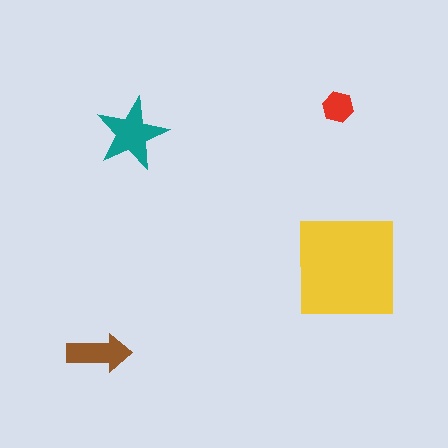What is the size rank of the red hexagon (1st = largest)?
4th.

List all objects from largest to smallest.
The yellow square, the teal star, the brown arrow, the red hexagon.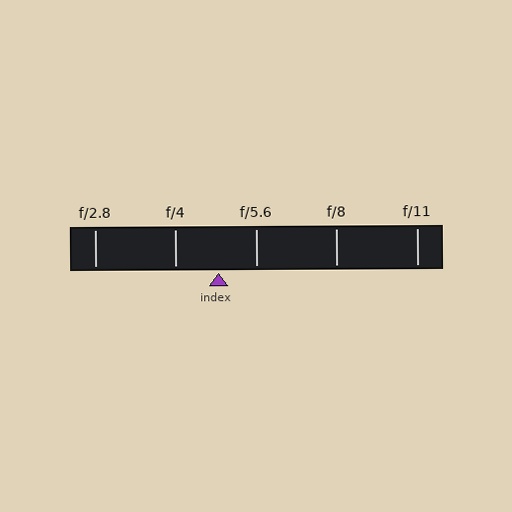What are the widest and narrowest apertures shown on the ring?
The widest aperture shown is f/2.8 and the narrowest is f/11.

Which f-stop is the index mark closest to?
The index mark is closest to f/5.6.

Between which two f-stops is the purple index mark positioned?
The index mark is between f/4 and f/5.6.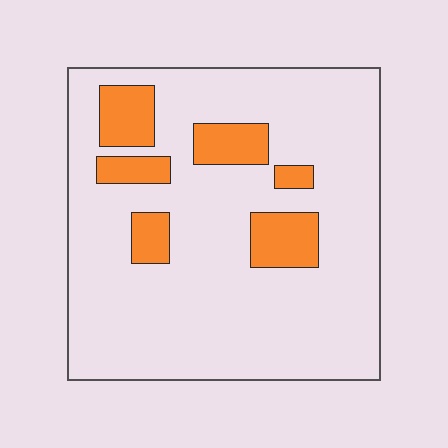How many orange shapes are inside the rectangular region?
6.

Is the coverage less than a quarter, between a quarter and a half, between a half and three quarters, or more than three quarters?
Less than a quarter.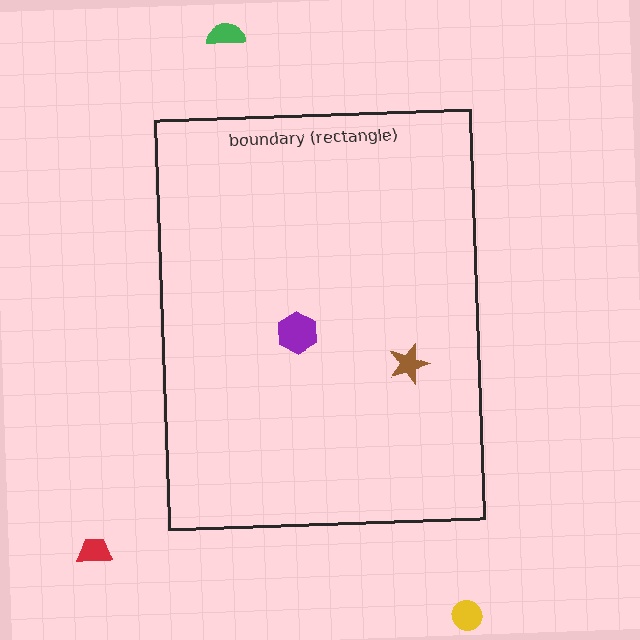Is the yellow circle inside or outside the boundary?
Outside.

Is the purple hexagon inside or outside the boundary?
Inside.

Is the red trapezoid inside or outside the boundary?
Outside.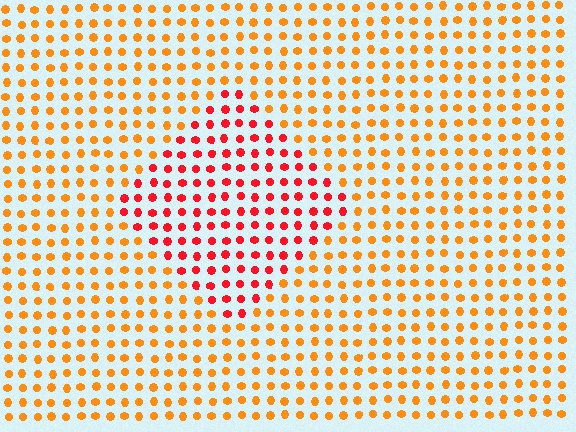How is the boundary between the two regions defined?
The boundary is defined purely by a slight shift in hue (about 37 degrees). Spacing, size, and orientation are identical on both sides.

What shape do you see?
I see a diamond.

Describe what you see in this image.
The image is filled with small orange elements in a uniform arrangement. A diamond-shaped region is visible where the elements are tinted to a slightly different hue, forming a subtle color boundary.